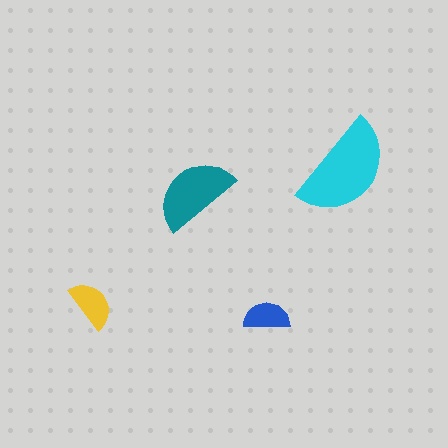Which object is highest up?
The cyan semicircle is topmost.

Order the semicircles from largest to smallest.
the cyan one, the teal one, the yellow one, the blue one.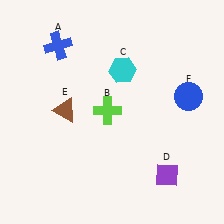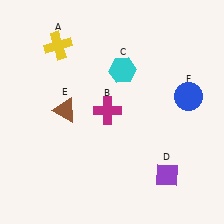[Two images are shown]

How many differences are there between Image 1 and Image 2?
There are 2 differences between the two images.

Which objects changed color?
A changed from blue to yellow. B changed from lime to magenta.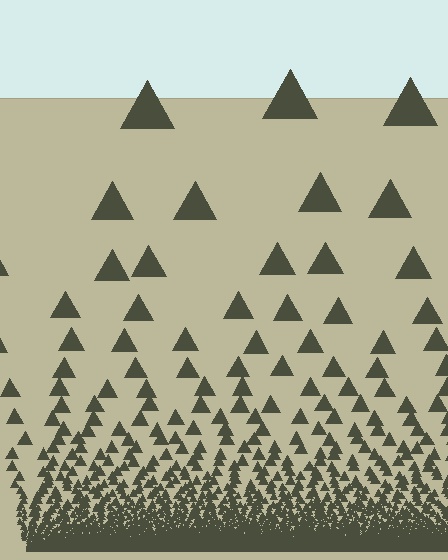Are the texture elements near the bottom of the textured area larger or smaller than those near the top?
Smaller. The gradient is inverted — elements near the bottom are smaller and denser.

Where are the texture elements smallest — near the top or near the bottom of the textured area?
Near the bottom.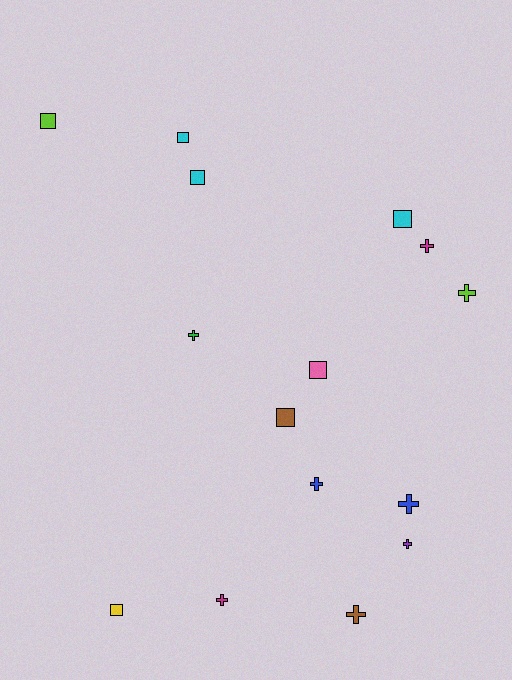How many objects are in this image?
There are 15 objects.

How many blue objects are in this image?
There are 2 blue objects.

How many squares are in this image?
There are 7 squares.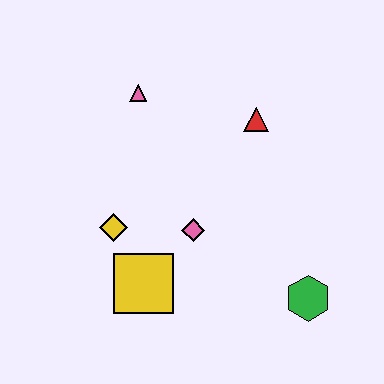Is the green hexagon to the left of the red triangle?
No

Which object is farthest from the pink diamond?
The pink triangle is farthest from the pink diamond.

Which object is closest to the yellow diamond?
The yellow square is closest to the yellow diamond.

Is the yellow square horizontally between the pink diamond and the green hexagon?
No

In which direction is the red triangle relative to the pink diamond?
The red triangle is above the pink diamond.